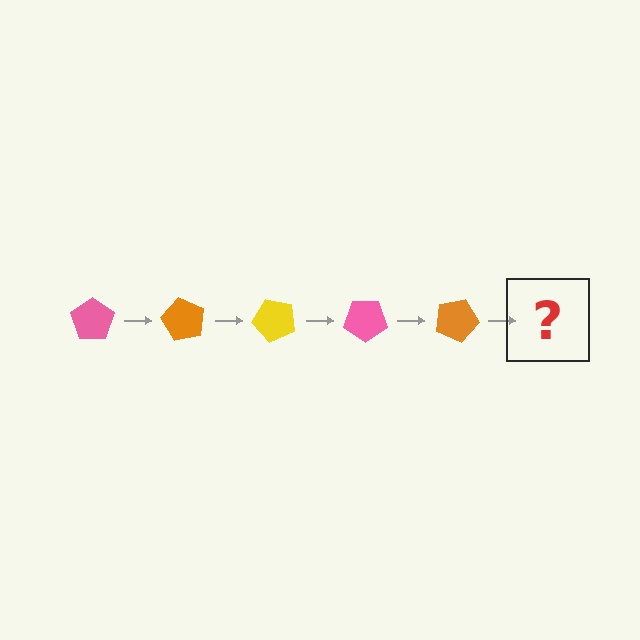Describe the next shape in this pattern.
It should be a yellow pentagon, rotated 300 degrees from the start.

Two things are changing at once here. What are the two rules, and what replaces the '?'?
The two rules are that it rotates 60 degrees each step and the color cycles through pink, orange, and yellow. The '?' should be a yellow pentagon, rotated 300 degrees from the start.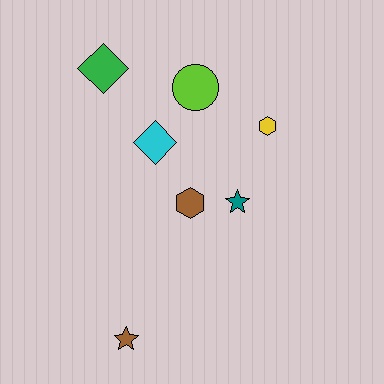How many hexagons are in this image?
There are 2 hexagons.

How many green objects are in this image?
There is 1 green object.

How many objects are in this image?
There are 7 objects.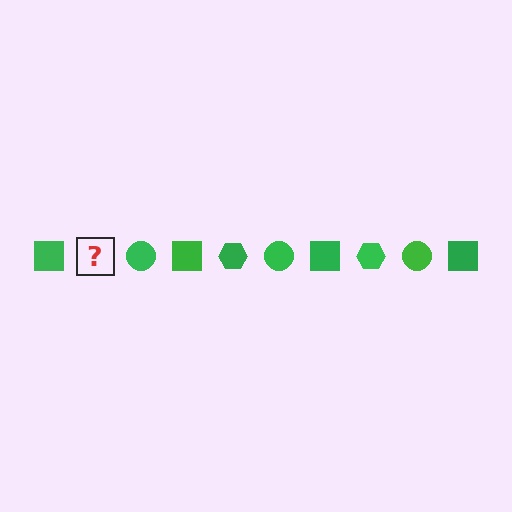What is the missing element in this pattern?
The missing element is a green hexagon.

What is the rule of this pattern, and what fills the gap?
The rule is that the pattern cycles through square, hexagon, circle shapes in green. The gap should be filled with a green hexagon.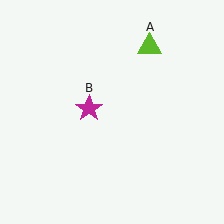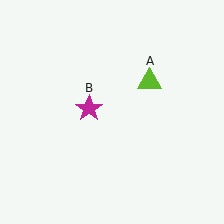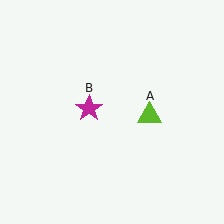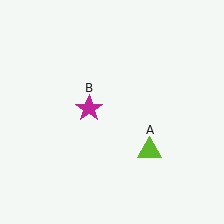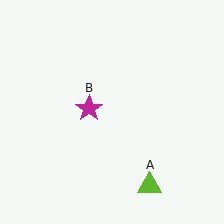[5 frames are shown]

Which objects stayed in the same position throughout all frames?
Magenta star (object B) remained stationary.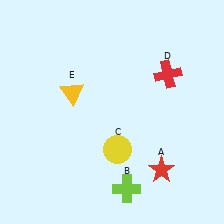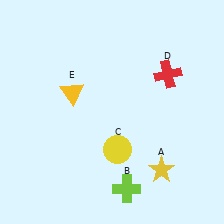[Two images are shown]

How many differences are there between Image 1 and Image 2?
There is 1 difference between the two images.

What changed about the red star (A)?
In Image 1, A is red. In Image 2, it changed to yellow.